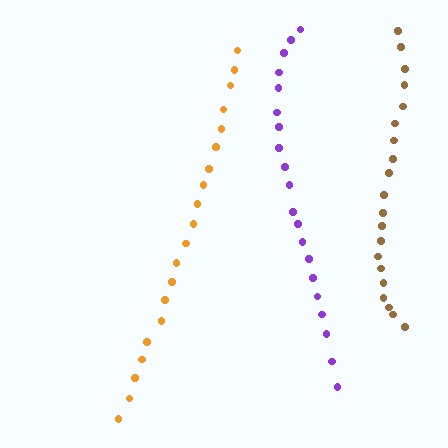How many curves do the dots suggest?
There are 3 distinct paths.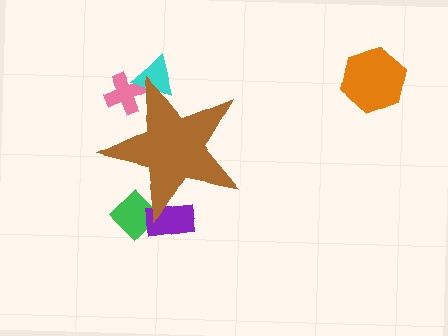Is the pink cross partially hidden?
Yes, the pink cross is partially hidden behind the brown star.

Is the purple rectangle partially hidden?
Yes, the purple rectangle is partially hidden behind the brown star.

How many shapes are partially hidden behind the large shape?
4 shapes are partially hidden.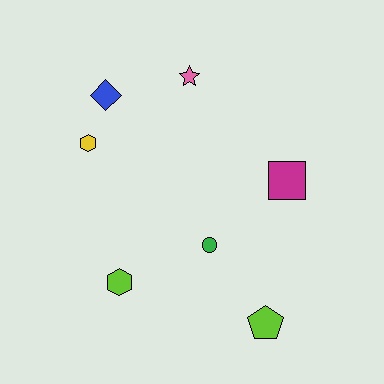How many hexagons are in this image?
There are 2 hexagons.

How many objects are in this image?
There are 7 objects.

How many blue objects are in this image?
There is 1 blue object.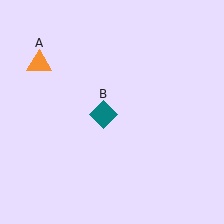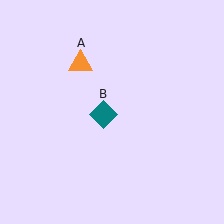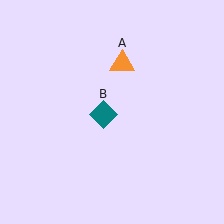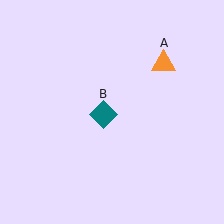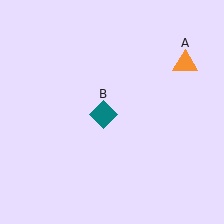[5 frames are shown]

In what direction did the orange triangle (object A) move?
The orange triangle (object A) moved right.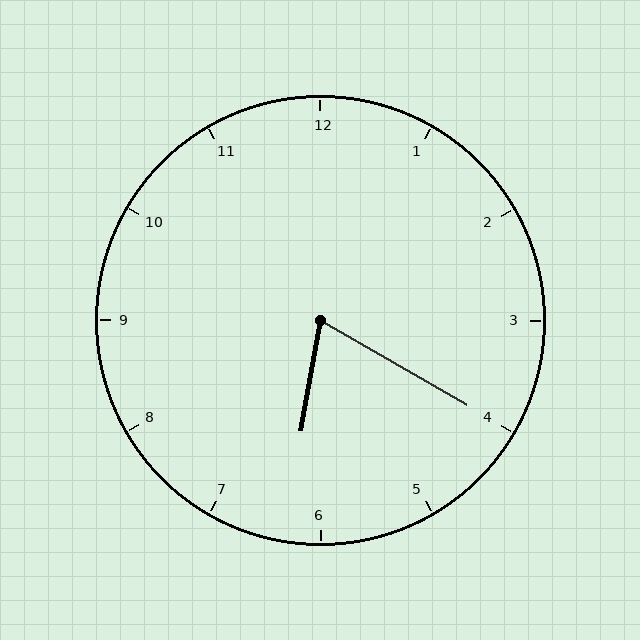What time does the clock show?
6:20.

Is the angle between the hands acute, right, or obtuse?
It is acute.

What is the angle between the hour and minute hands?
Approximately 70 degrees.